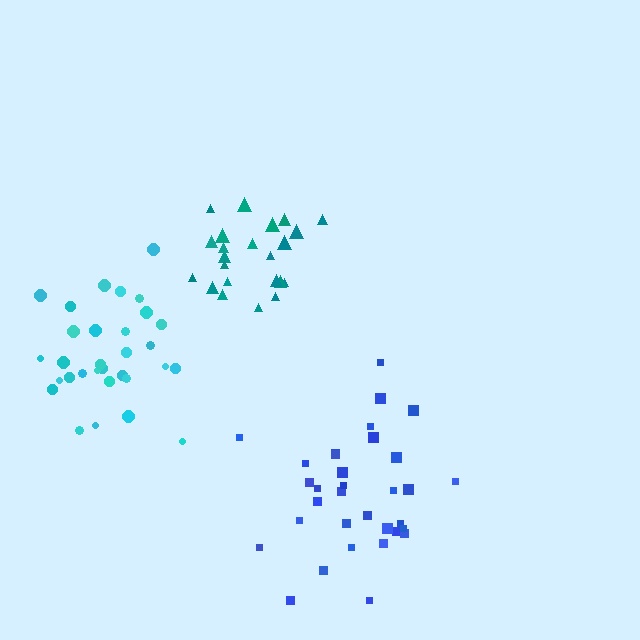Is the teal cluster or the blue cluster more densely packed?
Teal.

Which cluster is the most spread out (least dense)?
Blue.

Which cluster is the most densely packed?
Teal.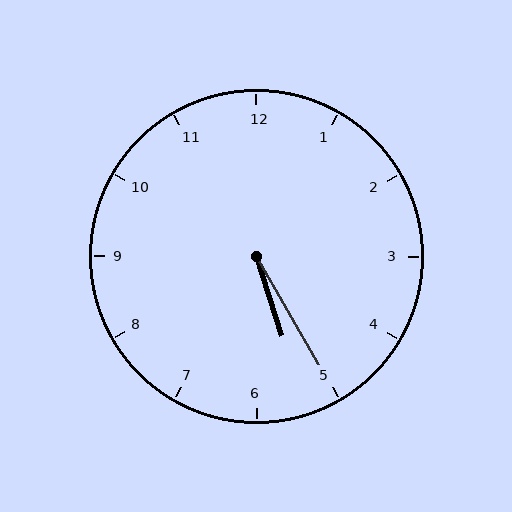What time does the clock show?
5:25.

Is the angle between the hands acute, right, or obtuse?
It is acute.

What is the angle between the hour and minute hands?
Approximately 12 degrees.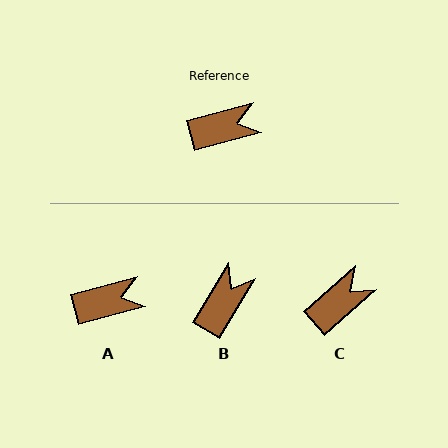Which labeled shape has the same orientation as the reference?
A.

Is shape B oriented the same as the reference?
No, it is off by about 44 degrees.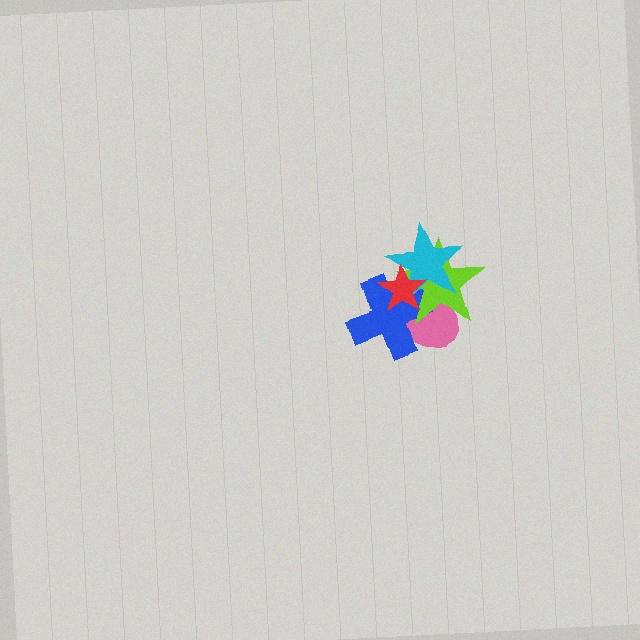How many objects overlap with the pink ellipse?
4 objects overlap with the pink ellipse.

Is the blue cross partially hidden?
Yes, it is partially covered by another shape.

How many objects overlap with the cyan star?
4 objects overlap with the cyan star.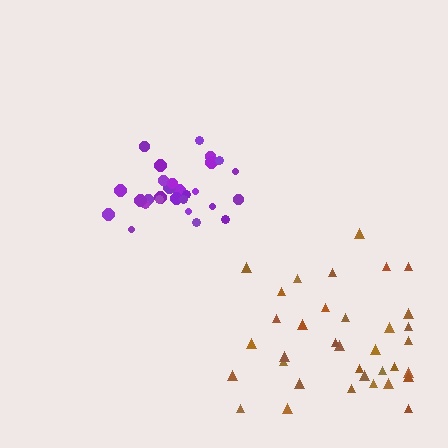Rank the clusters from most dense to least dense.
purple, brown.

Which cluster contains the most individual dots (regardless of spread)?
Brown (35).